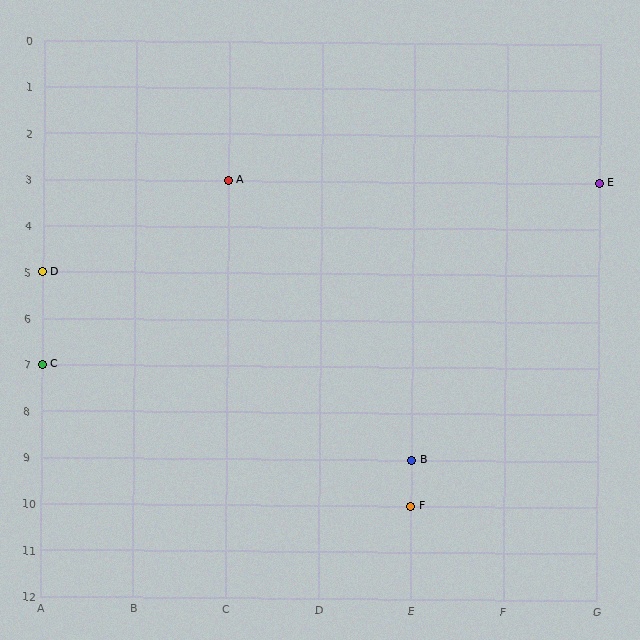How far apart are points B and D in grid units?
Points B and D are 4 columns and 4 rows apart (about 5.7 grid units diagonally).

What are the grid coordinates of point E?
Point E is at grid coordinates (G, 3).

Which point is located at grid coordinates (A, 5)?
Point D is at (A, 5).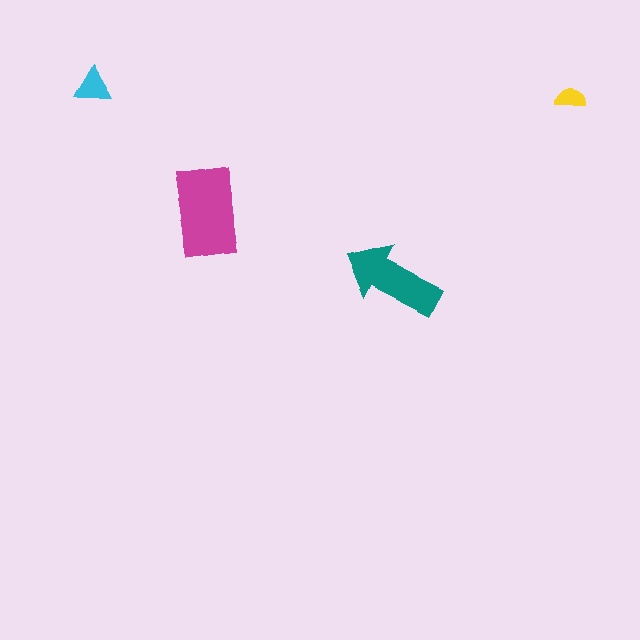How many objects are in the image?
There are 4 objects in the image.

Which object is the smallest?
The yellow semicircle.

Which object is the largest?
The magenta rectangle.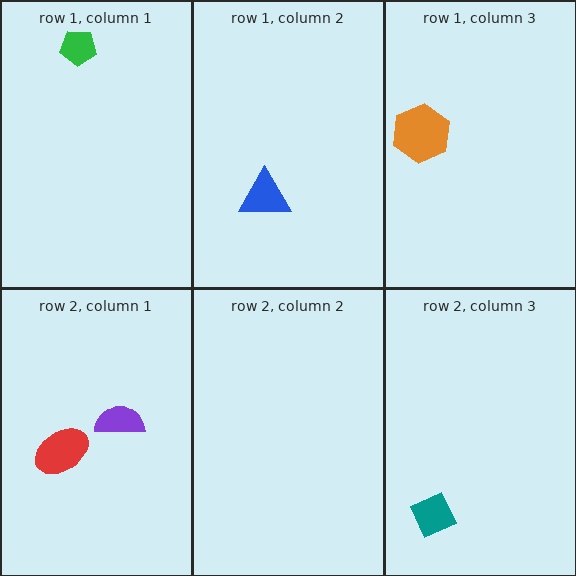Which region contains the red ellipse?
The row 2, column 1 region.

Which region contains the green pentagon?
The row 1, column 1 region.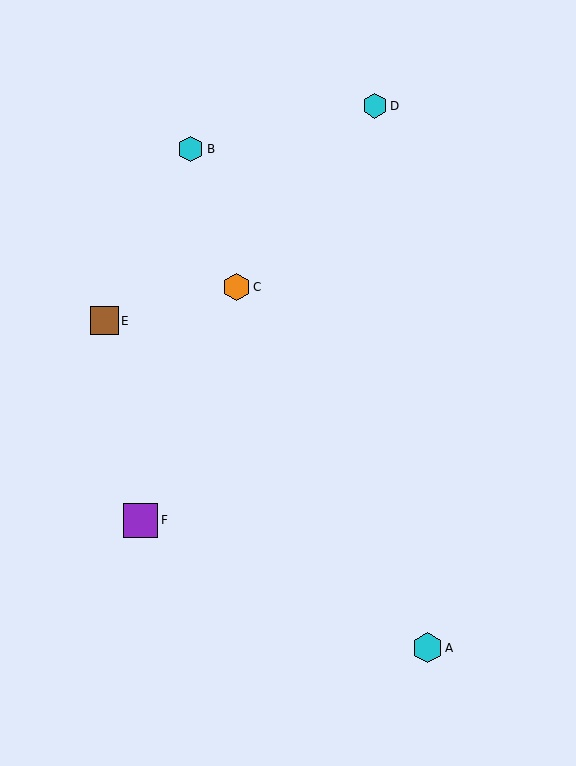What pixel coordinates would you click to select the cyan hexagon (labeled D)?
Click at (375, 106) to select the cyan hexagon D.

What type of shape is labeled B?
Shape B is a cyan hexagon.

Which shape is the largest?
The purple square (labeled F) is the largest.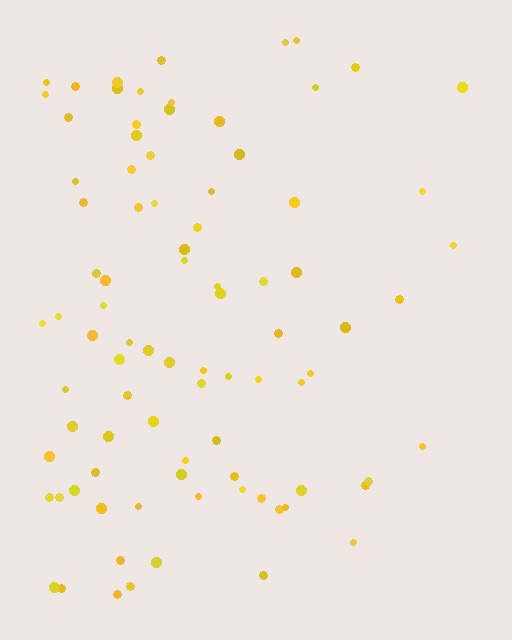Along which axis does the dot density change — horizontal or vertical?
Horizontal.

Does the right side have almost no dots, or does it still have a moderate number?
Still a moderate number, just noticeably fewer than the left.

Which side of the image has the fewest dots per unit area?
The right.